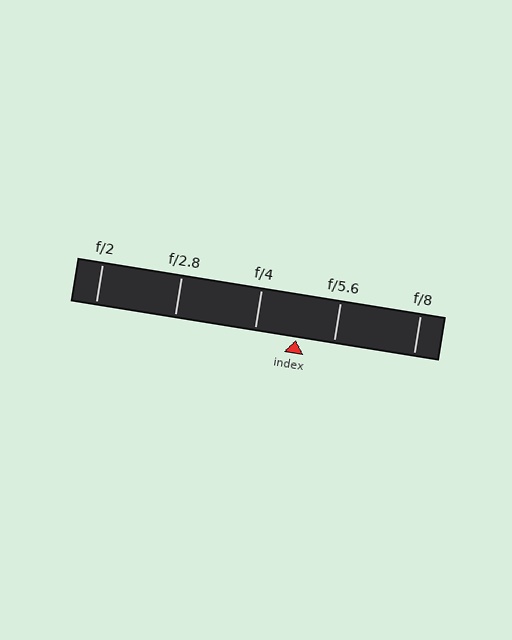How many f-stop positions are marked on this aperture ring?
There are 5 f-stop positions marked.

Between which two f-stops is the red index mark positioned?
The index mark is between f/4 and f/5.6.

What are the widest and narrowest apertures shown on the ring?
The widest aperture shown is f/2 and the narrowest is f/8.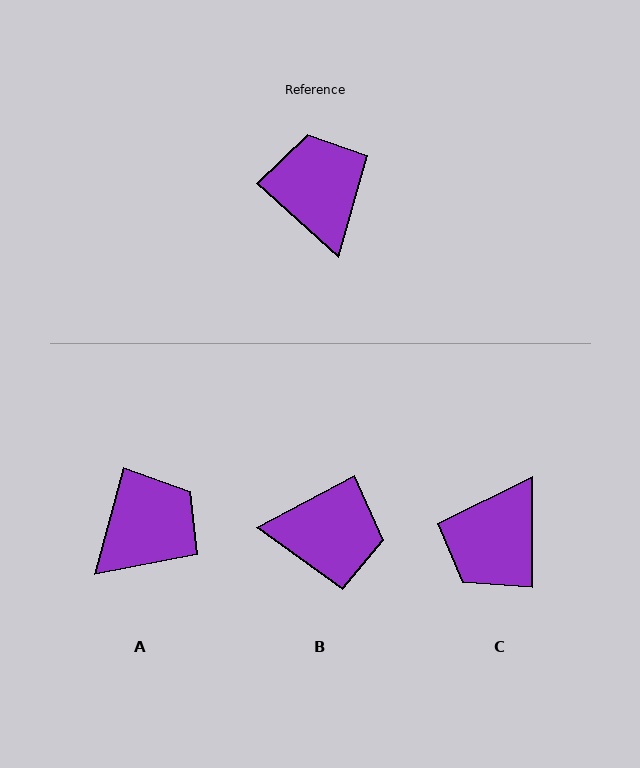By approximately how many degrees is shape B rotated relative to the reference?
Approximately 110 degrees clockwise.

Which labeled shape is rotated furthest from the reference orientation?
C, about 132 degrees away.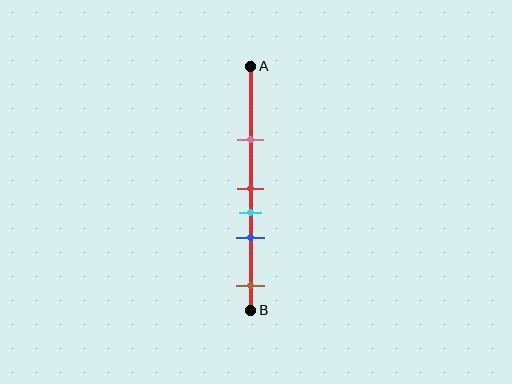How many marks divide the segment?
There are 5 marks dividing the segment.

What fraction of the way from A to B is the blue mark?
The blue mark is approximately 70% (0.7) of the way from A to B.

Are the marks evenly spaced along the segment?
No, the marks are not evenly spaced.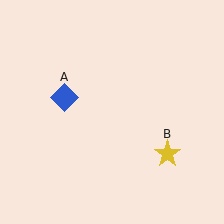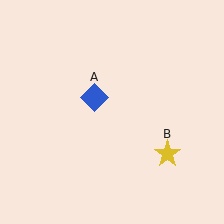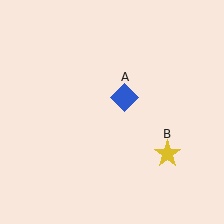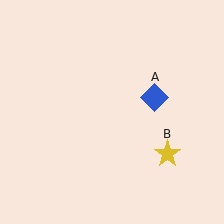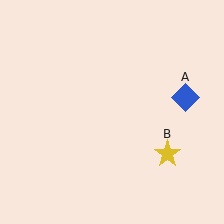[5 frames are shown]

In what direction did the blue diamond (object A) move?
The blue diamond (object A) moved right.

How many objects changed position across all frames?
1 object changed position: blue diamond (object A).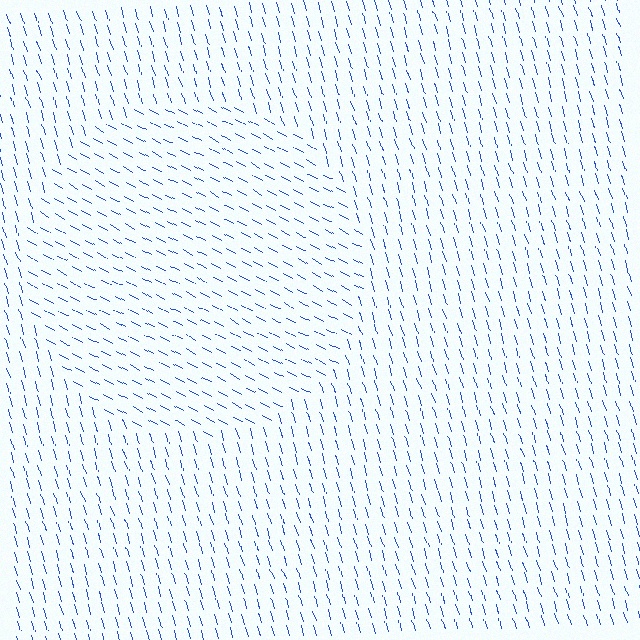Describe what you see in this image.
The image is filled with small blue line segments. A circle region in the image has lines oriented differently from the surrounding lines, creating a visible texture boundary.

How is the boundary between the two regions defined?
The boundary is defined purely by a change in line orientation (approximately 45 degrees difference). All lines are the same color and thickness.